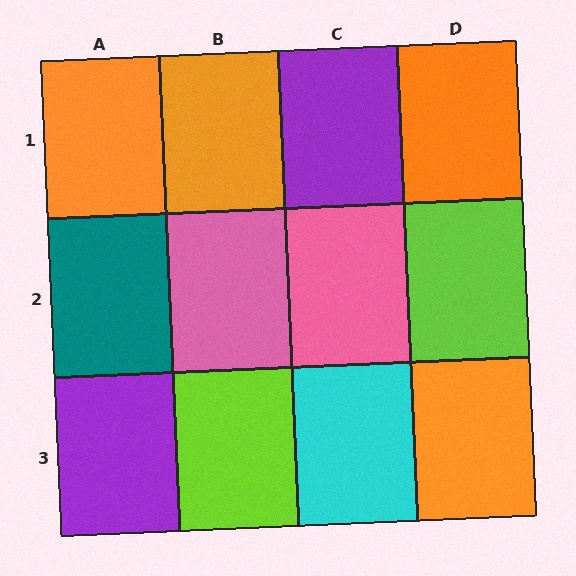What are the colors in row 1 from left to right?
Orange, orange, purple, orange.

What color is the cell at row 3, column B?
Lime.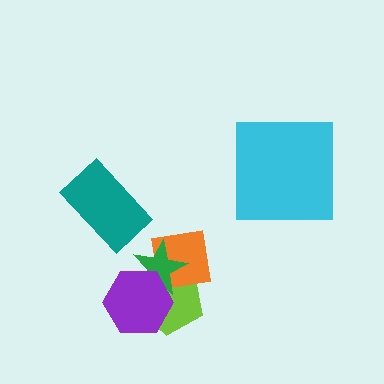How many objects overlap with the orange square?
3 objects overlap with the orange square.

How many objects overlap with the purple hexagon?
3 objects overlap with the purple hexagon.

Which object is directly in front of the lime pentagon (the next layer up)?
The orange square is directly in front of the lime pentagon.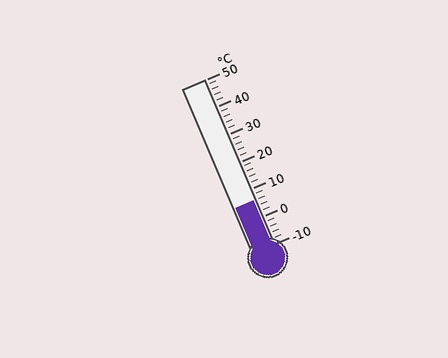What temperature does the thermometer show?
The thermometer shows approximately 6°C.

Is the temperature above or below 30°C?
The temperature is below 30°C.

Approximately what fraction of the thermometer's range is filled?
The thermometer is filled to approximately 25% of its range.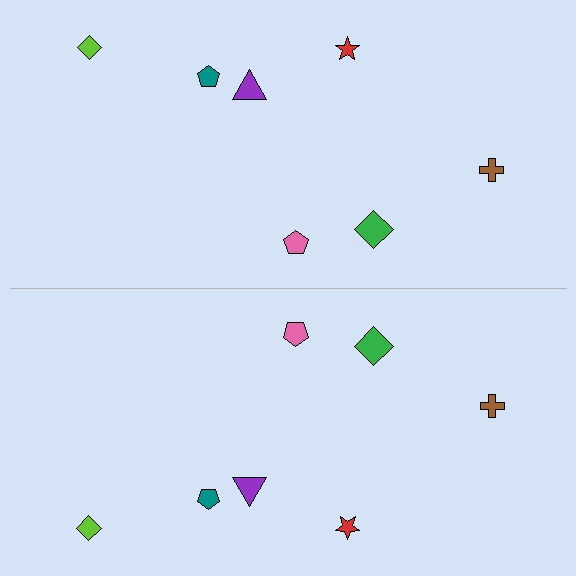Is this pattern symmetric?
Yes, this pattern has bilateral (reflection) symmetry.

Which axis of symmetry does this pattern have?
The pattern has a horizontal axis of symmetry running through the center of the image.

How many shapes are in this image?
There are 14 shapes in this image.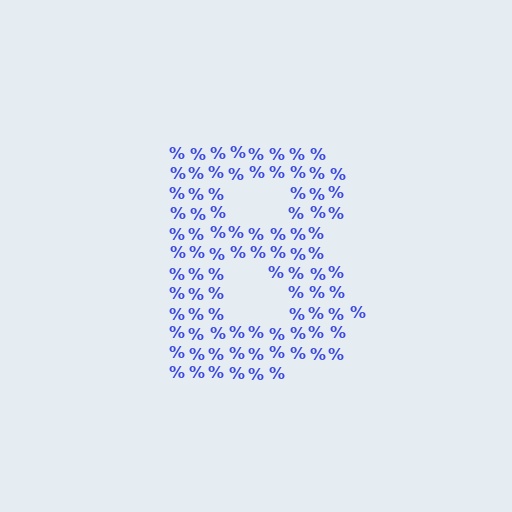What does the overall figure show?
The overall figure shows the letter B.